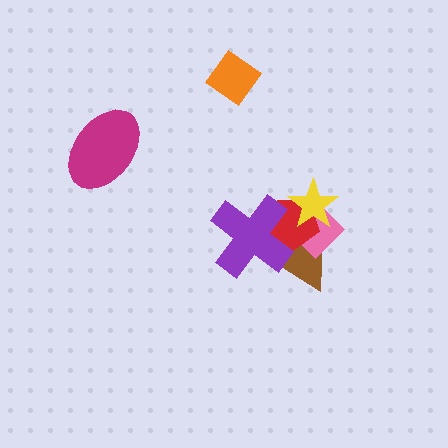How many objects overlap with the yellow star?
3 objects overlap with the yellow star.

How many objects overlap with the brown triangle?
4 objects overlap with the brown triangle.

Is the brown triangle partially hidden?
Yes, it is partially covered by another shape.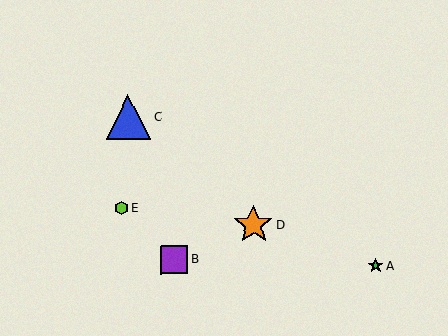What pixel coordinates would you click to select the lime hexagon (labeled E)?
Click at (122, 208) to select the lime hexagon E.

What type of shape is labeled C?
Shape C is a blue triangle.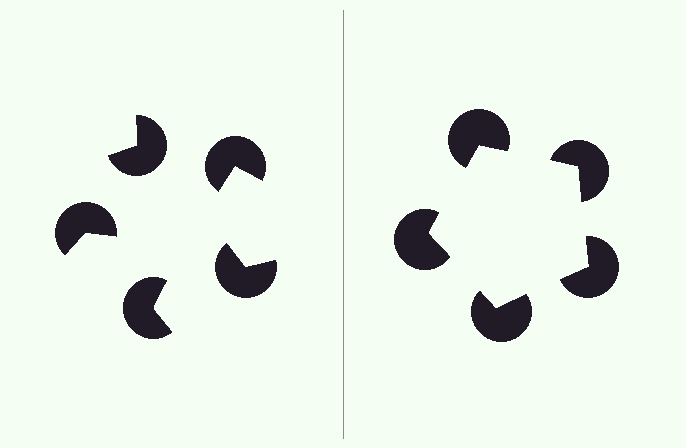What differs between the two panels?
The pac-man discs are positioned identically on both sides; only the wedge orientations differ. On the right they align to a pentagon; on the left they are misaligned.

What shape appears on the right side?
An illusory pentagon.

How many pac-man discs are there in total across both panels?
10 — 5 on each side.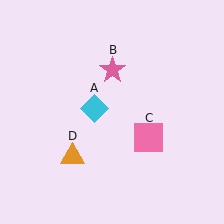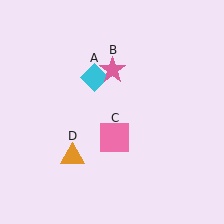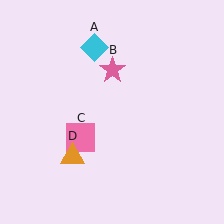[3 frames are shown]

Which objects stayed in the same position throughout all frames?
Pink star (object B) and orange triangle (object D) remained stationary.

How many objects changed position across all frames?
2 objects changed position: cyan diamond (object A), pink square (object C).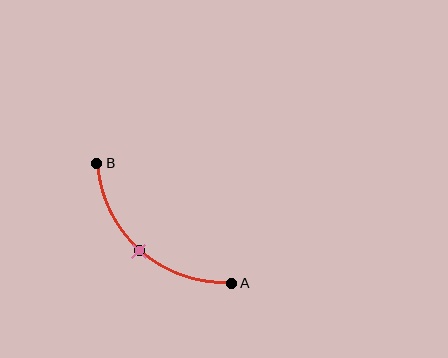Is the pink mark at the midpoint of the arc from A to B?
Yes. The pink mark lies on the arc at equal arc-length from both A and B — it is the arc midpoint.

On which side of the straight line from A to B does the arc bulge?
The arc bulges below and to the left of the straight line connecting A and B.